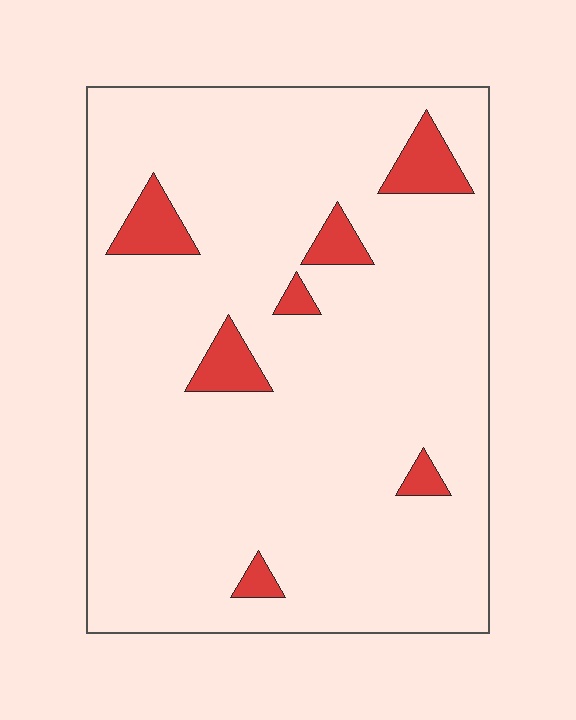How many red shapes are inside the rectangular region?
7.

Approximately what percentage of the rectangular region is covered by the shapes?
Approximately 10%.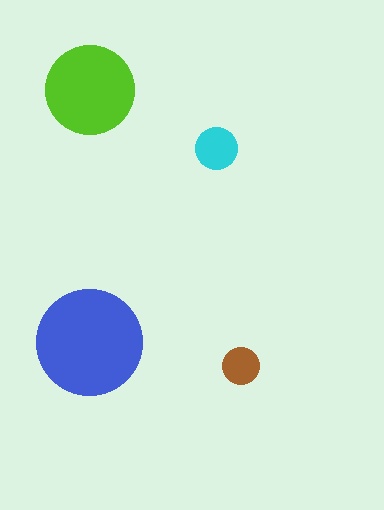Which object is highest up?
The lime circle is topmost.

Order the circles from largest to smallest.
the blue one, the lime one, the cyan one, the brown one.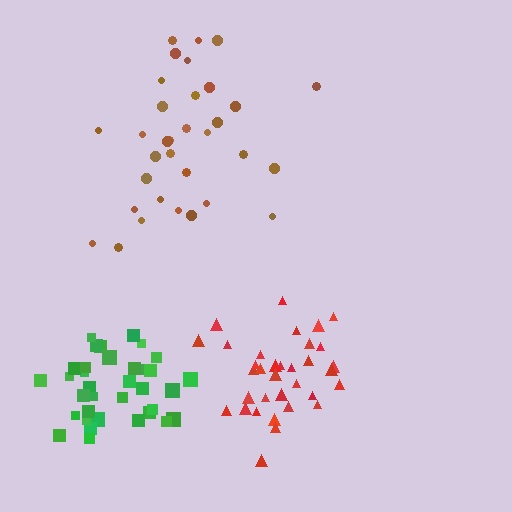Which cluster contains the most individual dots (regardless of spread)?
Green (35).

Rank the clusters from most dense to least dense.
green, red, brown.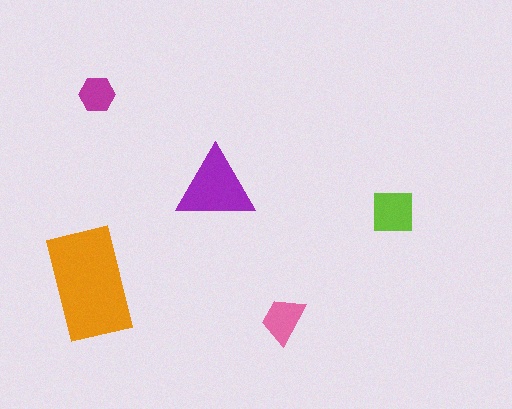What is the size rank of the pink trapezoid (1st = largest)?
4th.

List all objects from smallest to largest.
The magenta hexagon, the pink trapezoid, the lime square, the purple triangle, the orange rectangle.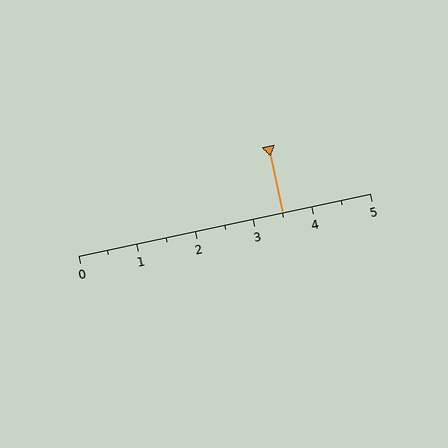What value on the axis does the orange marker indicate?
The marker indicates approximately 3.5.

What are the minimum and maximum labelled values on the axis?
The axis runs from 0 to 5.